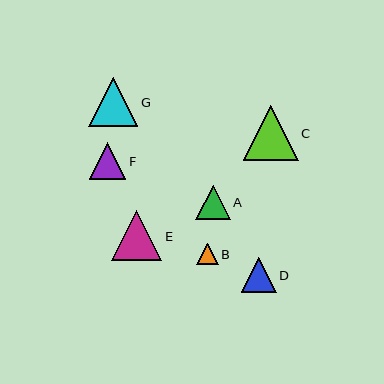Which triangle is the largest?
Triangle C is the largest with a size of approximately 55 pixels.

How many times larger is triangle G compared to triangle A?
Triangle G is approximately 1.4 times the size of triangle A.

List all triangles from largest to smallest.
From largest to smallest: C, E, G, F, D, A, B.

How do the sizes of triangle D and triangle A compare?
Triangle D and triangle A are approximately the same size.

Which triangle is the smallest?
Triangle B is the smallest with a size of approximately 21 pixels.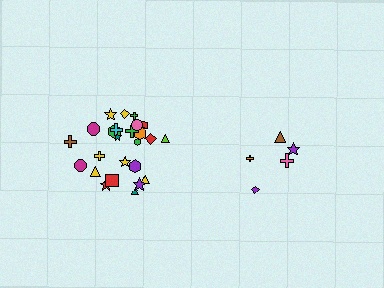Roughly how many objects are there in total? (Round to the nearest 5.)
Roughly 30 objects in total.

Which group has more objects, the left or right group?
The left group.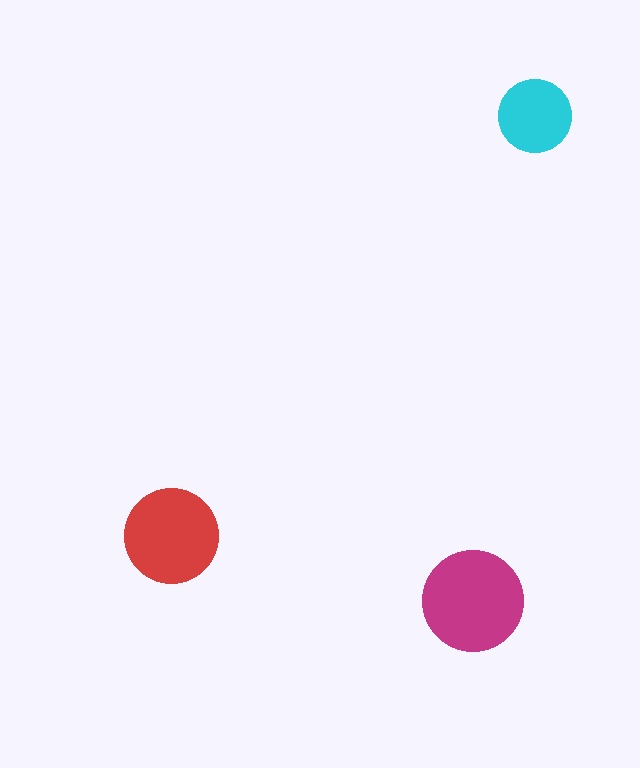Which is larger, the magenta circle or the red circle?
The magenta one.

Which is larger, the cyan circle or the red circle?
The red one.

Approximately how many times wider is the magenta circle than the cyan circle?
About 1.5 times wider.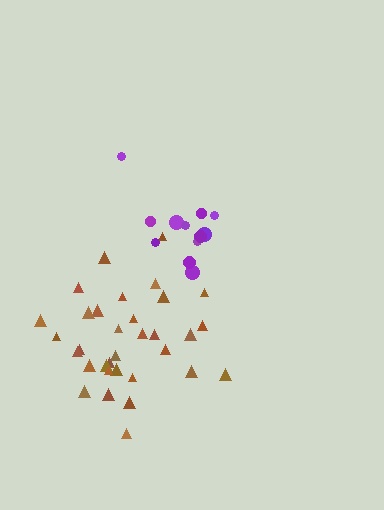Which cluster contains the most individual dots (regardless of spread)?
Brown (33).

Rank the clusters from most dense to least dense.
brown, purple.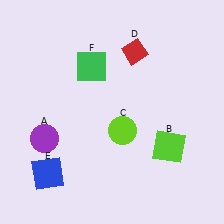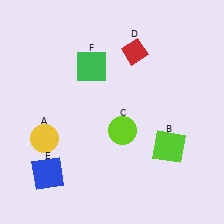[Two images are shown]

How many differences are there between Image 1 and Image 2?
There is 1 difference between the two images.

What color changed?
The circle (A) changed from purple in Image 1 to yellow in Image 2.